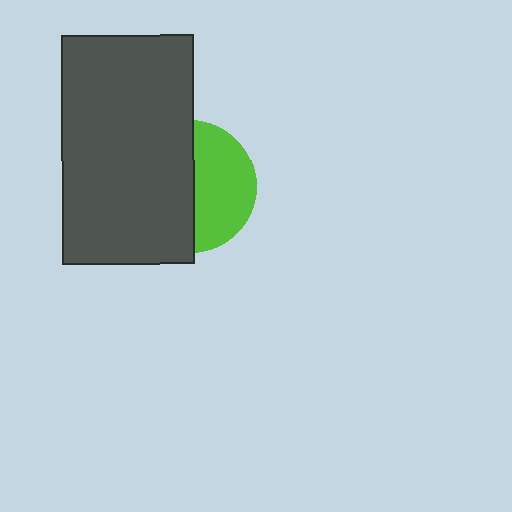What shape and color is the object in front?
The object in front is a dark gray rectangle.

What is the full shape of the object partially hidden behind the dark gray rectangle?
The partially hidden object is a lime circle.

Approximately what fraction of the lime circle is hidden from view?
Roughly 55% of the lime circle is hidden behind the dark gray rectangle.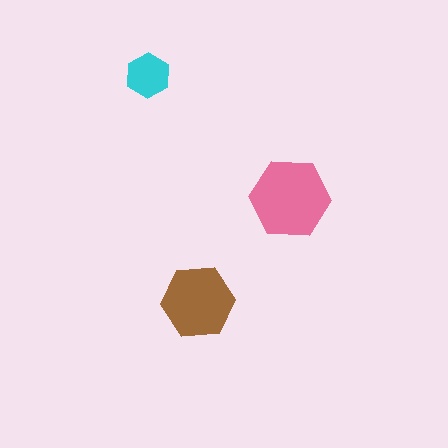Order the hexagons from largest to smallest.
the pink one, the brown one, the cyan one.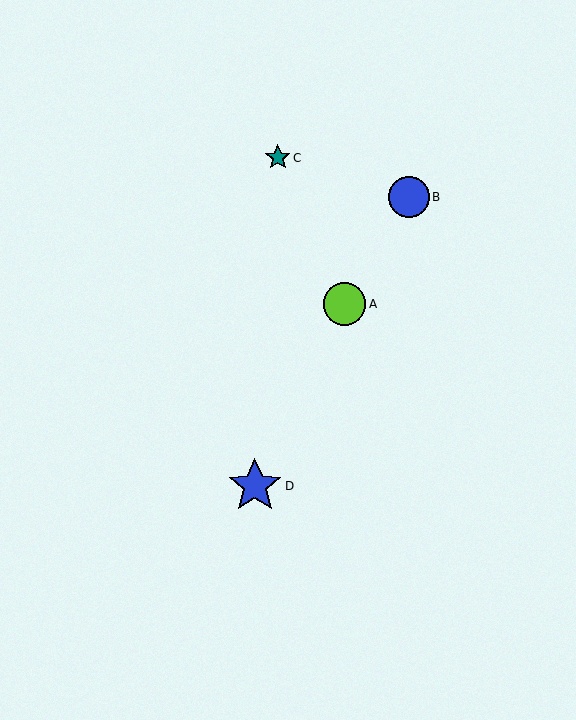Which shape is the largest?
The blue star (labeled D) is the largest.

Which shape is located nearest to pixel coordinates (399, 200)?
The blue circle (labeled B) at (409, 197) is nearest to that location.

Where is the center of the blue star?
The center of the blue star is at (255, 486).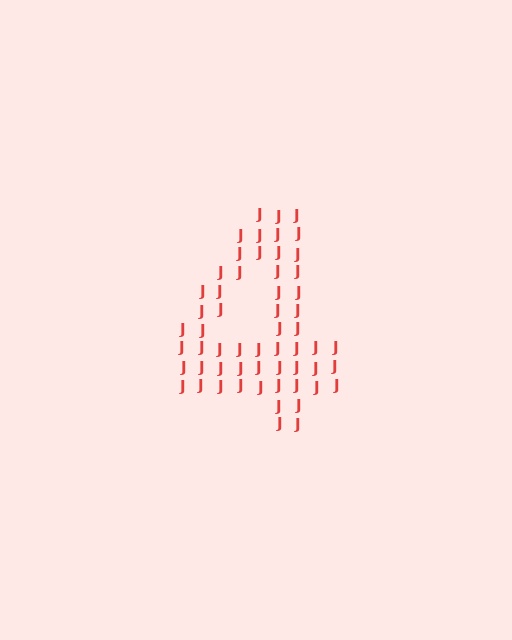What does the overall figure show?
The overall figure shows the digit 4.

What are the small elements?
The small elements are letter J's.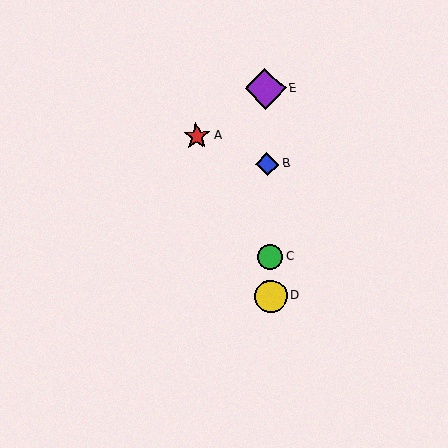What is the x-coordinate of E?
Object E is at x≈266.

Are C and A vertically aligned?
No, C is at x≈270 and A is at x≈197.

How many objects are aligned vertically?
4 objects (B, C, D, E) are aligned vertically.